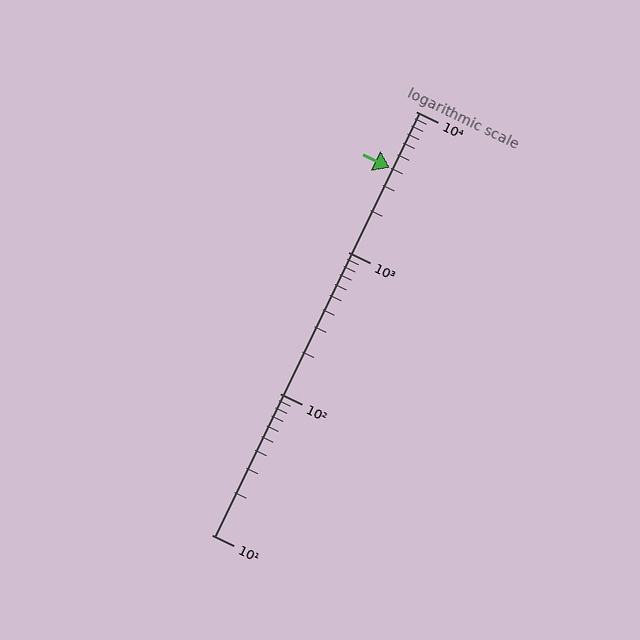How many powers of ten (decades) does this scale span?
The scale spans 3 decades, from 10 to 10000.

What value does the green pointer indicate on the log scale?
The pointer indicates approximately 4000.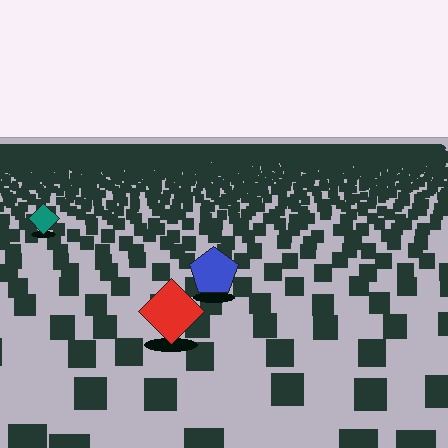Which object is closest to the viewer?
The red diamond is closest. The texture marks near it are larger and more spread out.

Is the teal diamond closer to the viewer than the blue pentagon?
No. The blue pentagon is closer — you can tell from the texture gradient: the ground texture is coarser near it.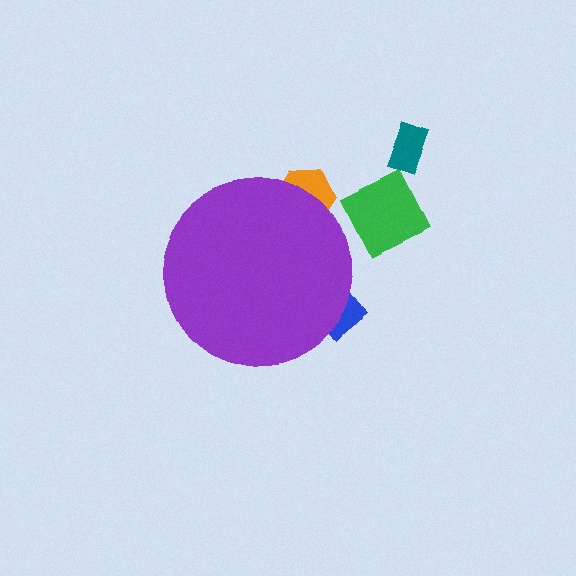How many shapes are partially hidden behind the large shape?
2 shapes are partially hidden.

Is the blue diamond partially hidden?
Yes, the blue diamond is partially hidden behind the purple circle.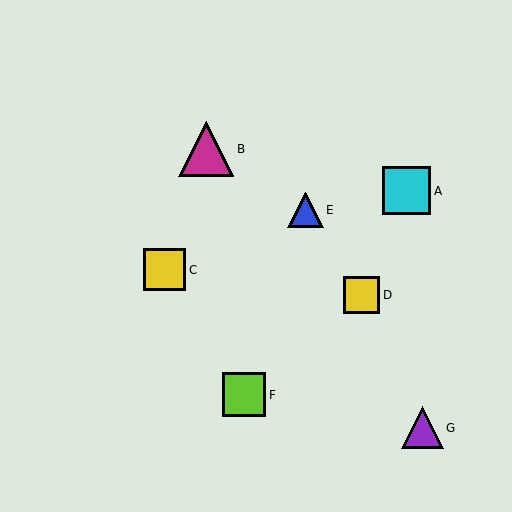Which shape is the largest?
The magenta triangle (labeled B) is the largest.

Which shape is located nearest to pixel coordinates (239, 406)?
The lime square (labeled F) at (244, 395) is nearest to that location.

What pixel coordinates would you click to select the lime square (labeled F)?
Click at (244, 395) to select the lime square F.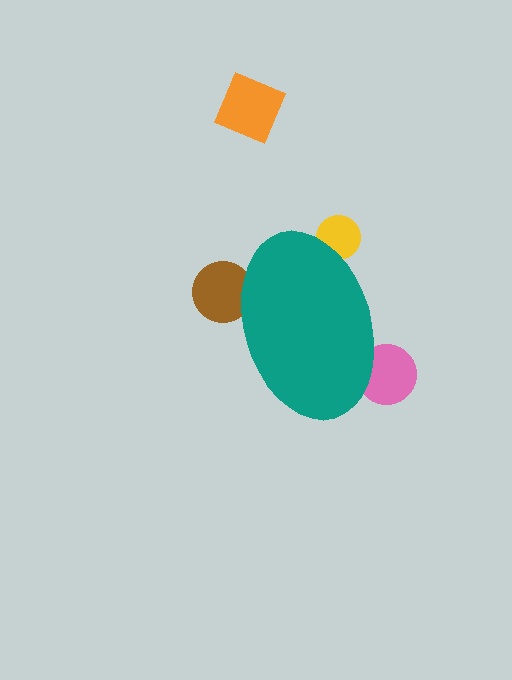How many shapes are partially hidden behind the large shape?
3 shapes are partially hidden.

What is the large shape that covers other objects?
A teal ellipse.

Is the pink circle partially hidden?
Yes, the pink circle is partially hidden behind the teal ellipse.